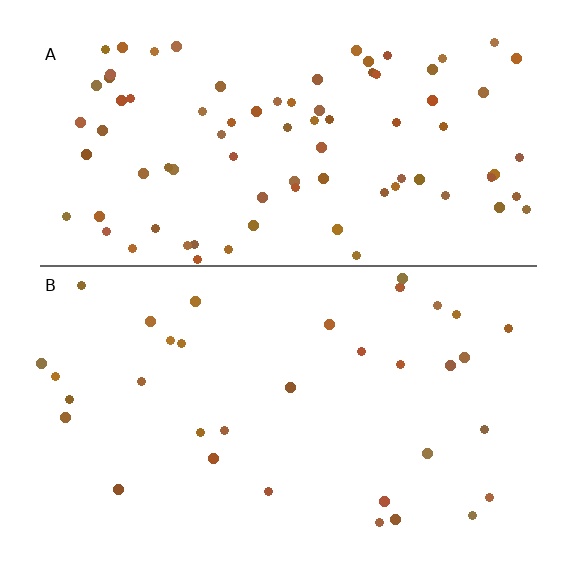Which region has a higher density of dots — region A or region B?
A (the top).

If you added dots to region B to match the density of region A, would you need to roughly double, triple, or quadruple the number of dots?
Approximately double.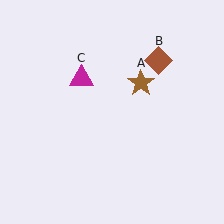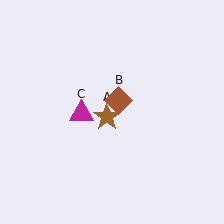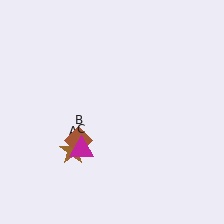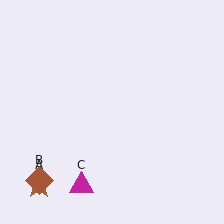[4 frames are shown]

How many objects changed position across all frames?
3 objects changed position: brown star (object A), brown diamond (object B), magenta triangle (object C).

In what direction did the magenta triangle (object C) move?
The magenta triangle (object C) moved down.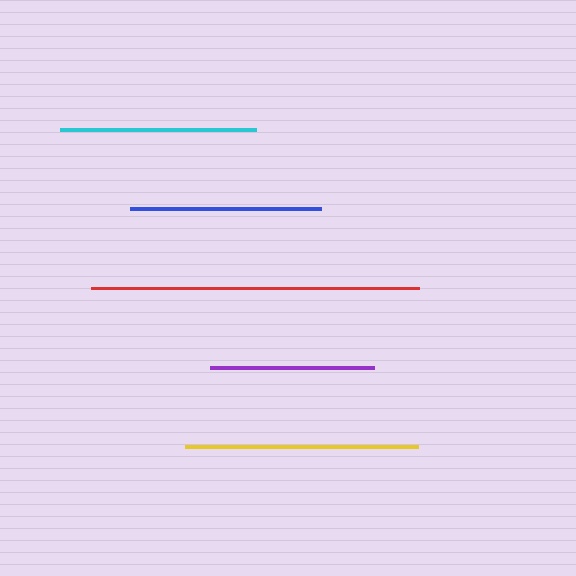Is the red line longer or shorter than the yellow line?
The red line is longer than the yellow line.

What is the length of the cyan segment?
The cyan segment is approximately 195 pixels long.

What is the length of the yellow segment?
The yellow segment is approximately 234 pixels long.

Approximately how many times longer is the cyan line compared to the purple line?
The cyan line is approximately 1.2 times the length of the purple line.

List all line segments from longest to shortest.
From longest to shortest: red, yellow, cyan, blue, purple.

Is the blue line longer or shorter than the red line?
The red line is longer than the blue line.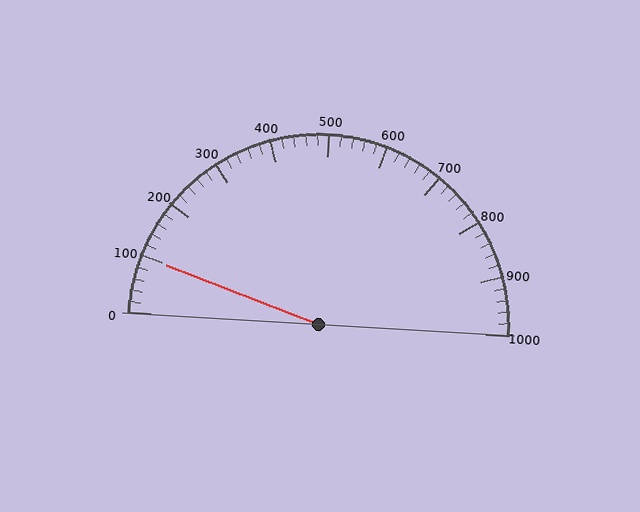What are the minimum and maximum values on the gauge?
The gauge ranges from 0 to 1000.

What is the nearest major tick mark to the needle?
The nearest major tick mark is 100.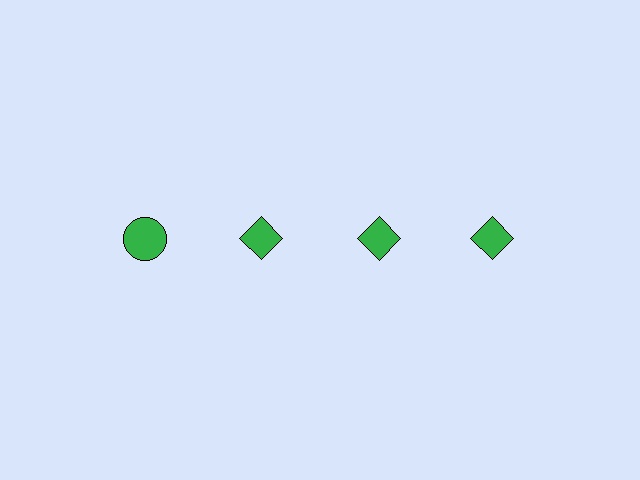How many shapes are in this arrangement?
There are 4 shapes arranged in a grid pattern.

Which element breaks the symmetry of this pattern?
The green circle in the top row, leftmost column breaks the symmetry. All other shapes are green diamonds.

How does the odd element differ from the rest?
It has a different shape: circle instead of diamond.